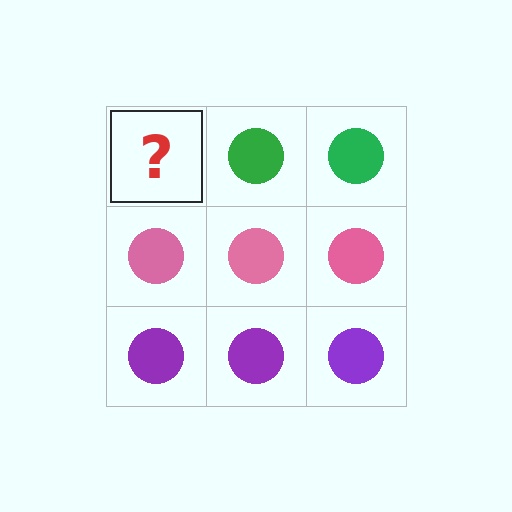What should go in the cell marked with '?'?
The missing cell should contain a green circle.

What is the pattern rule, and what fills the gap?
The rule is that each row has a consistent color. The gap should be filled with a green circle.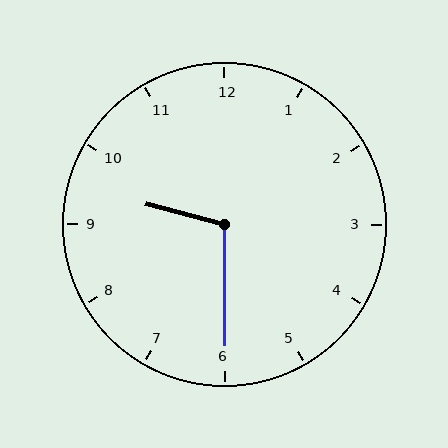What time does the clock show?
9:30.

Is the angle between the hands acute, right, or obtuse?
It is obtuse.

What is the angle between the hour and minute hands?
Approximately 105 degrees.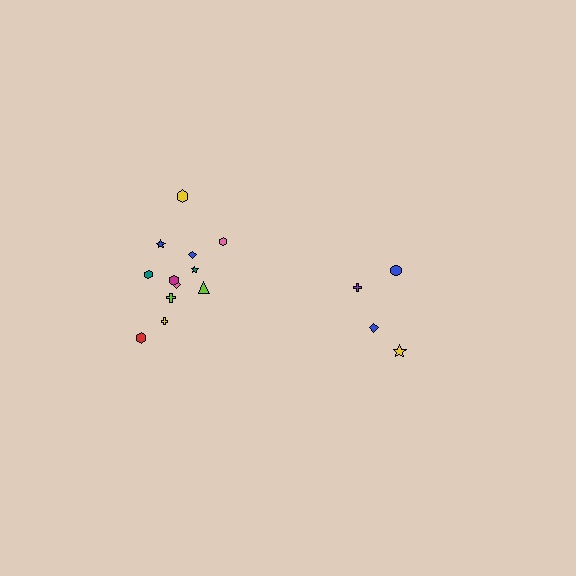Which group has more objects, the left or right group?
The left group.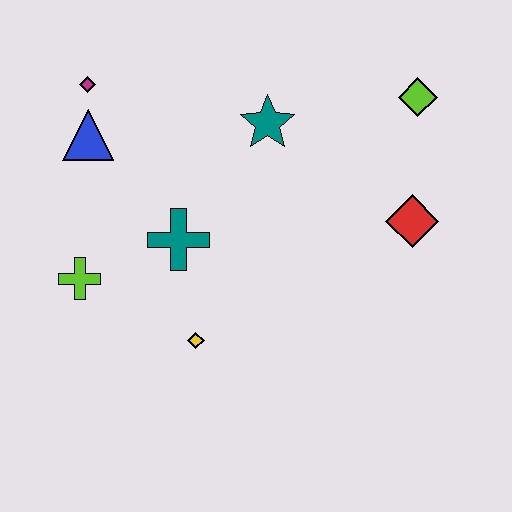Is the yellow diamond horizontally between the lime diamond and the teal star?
No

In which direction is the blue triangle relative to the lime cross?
The blue triangle is above the lime cross.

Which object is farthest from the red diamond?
The magenta diamond is farthest from the red diamond.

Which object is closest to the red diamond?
The lime diamond is closest to the red diamond.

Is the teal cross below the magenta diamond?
Yes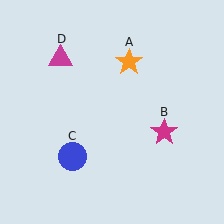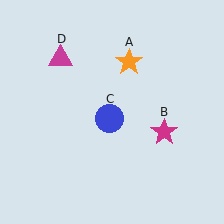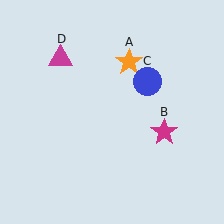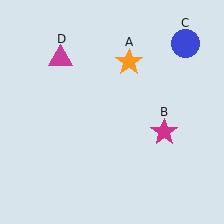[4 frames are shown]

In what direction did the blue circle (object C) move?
The blue circle (object C) moved up and to the right.